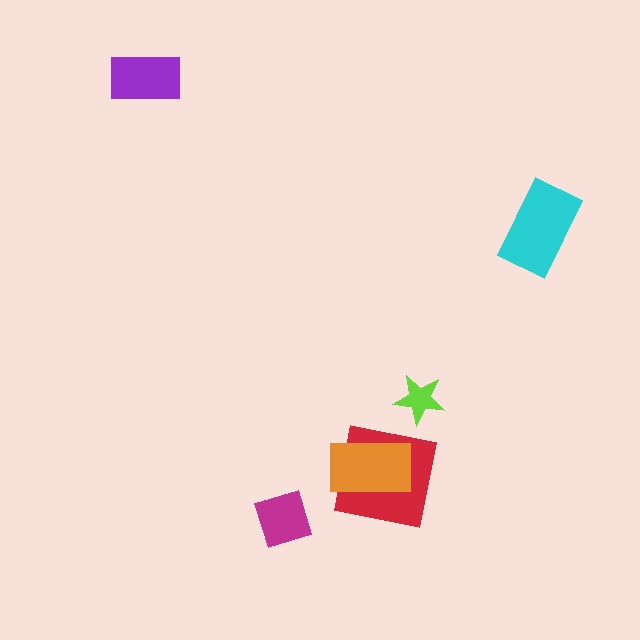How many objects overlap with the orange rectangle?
1 object overlaps with the orange rectangle.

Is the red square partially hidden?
Yes, it is partially covered by another shape.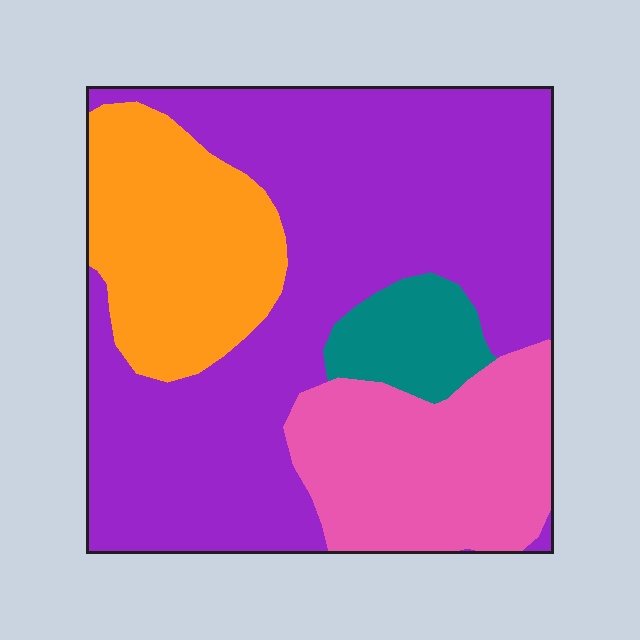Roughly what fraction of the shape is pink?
Pink takes up between a sixth and a third of the shape.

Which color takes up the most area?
Purple, at roughly 55%.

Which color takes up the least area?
Teal, at roughly 5%.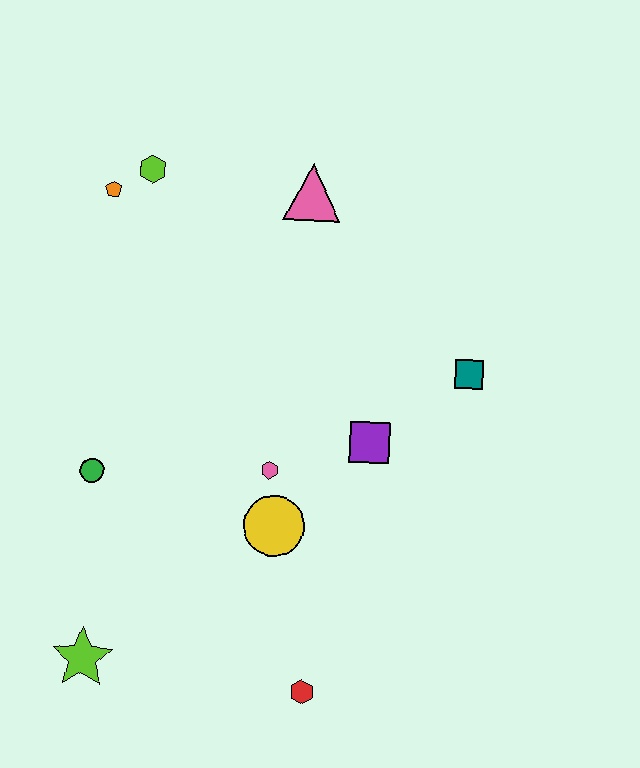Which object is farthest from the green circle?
The teal square is farthest from the green circle.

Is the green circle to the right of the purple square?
No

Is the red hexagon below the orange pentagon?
Yes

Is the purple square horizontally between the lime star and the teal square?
Yes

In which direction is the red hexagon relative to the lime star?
The red hexagon is to the right of the lime star.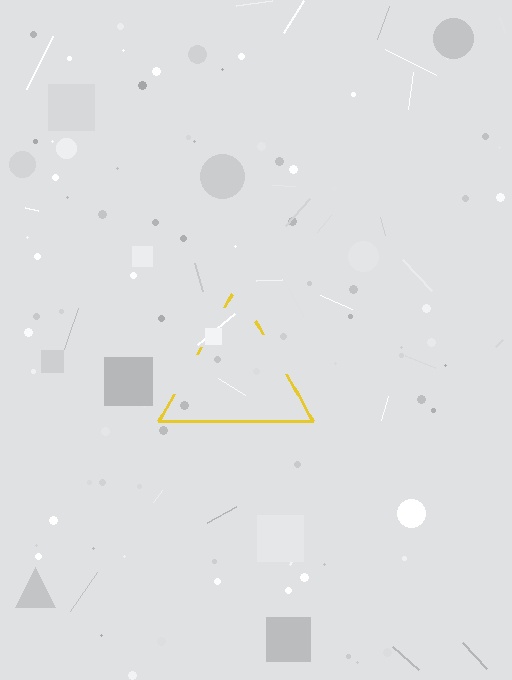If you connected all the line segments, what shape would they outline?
They would outline a triangle.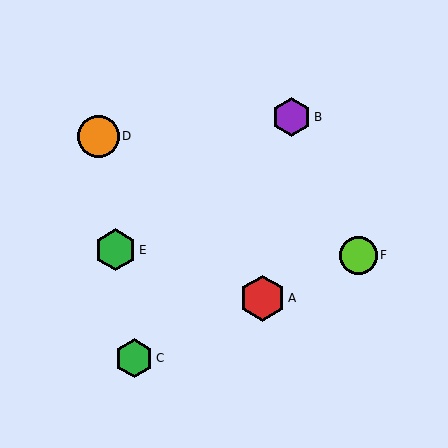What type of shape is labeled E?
Shape E is a green hexagon.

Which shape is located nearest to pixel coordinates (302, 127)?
The purple hexagon (labeled B) at (291, 117) is nearest to that location.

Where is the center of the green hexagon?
The center of the green hexagon is at (115, 250).